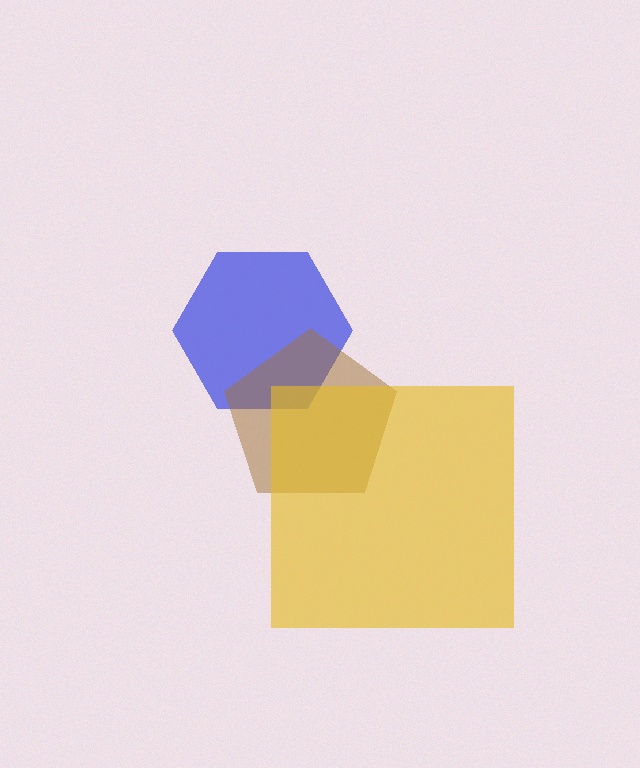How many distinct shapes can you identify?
There are 3 distinct shapes: a blue hexagon, a brown pentagon, a yellow square.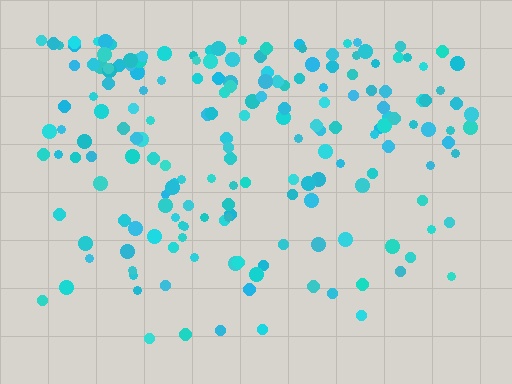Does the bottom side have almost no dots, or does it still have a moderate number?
Still a moderate number, just noticeably fewer than the top.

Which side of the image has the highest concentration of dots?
The top.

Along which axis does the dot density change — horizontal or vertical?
Vertical.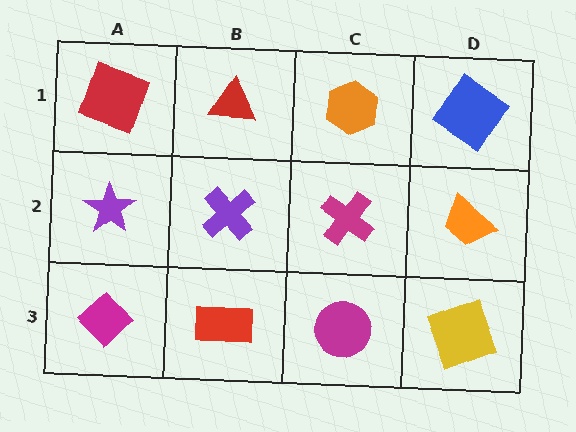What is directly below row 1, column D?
An orange trapezoid.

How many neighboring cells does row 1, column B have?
3.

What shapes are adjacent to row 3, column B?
A purple cross (row 2, column B), a magenta diamond (row 3, column A), a magenta circle (row 3, column C).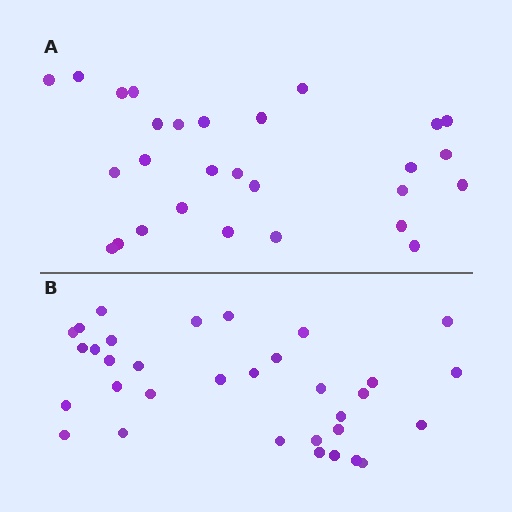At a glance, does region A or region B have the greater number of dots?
Region B (the bottom region) has more dots.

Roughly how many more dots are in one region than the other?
Region B has about 5 more dots than region A.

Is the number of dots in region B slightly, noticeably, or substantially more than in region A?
Region B has only slightly more — the two regions are fairly close. The ratio is roughly 1.2 to 1.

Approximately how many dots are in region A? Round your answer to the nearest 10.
About 30 dots. (The exact count is 28, which rounds to 30.)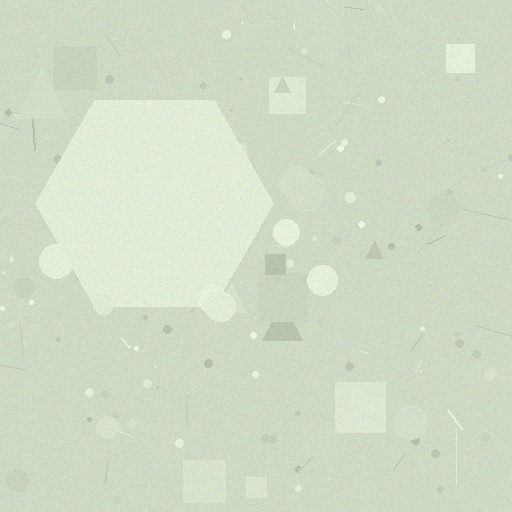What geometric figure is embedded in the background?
A hexagon is embedded in the background.